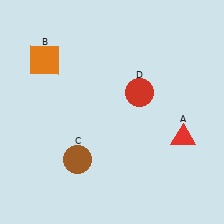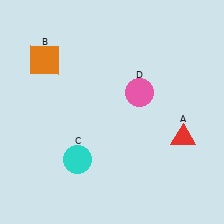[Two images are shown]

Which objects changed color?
C changed from brown to cyan. D changed from red to pink.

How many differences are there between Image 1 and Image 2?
There are 2 differences between the two images.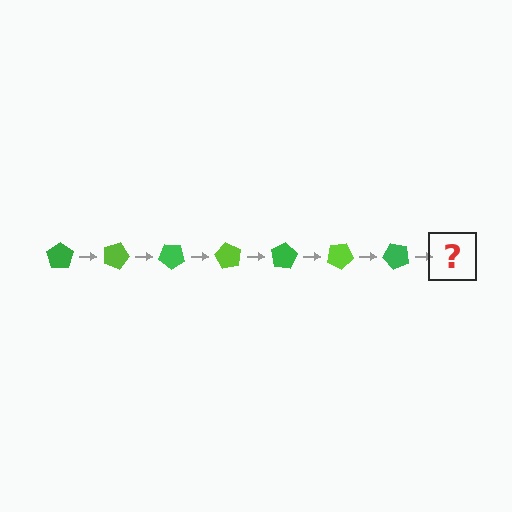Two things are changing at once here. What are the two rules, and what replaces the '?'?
The two rules are that it rotates 20 degrees each step and the color cycles through green and lime. The '?' should be a lime pentagon, rotated 140 degrees from the start.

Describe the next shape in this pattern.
It should be a lime pentagon, rotated 140 degrees from the start.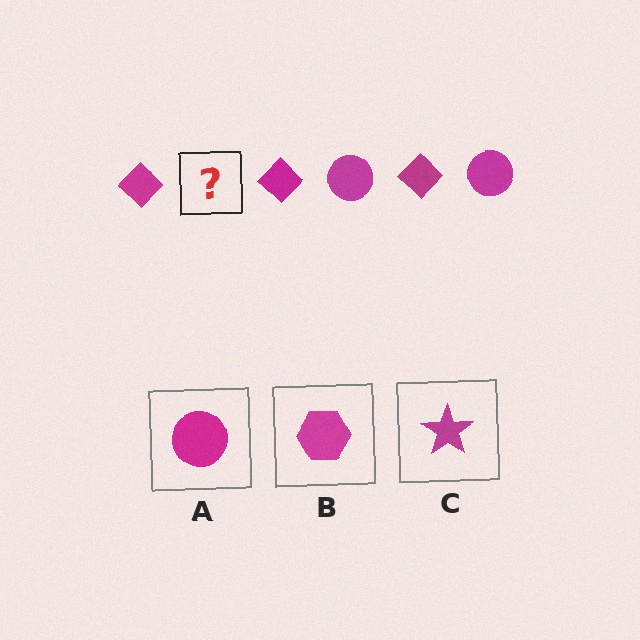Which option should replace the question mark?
Option A.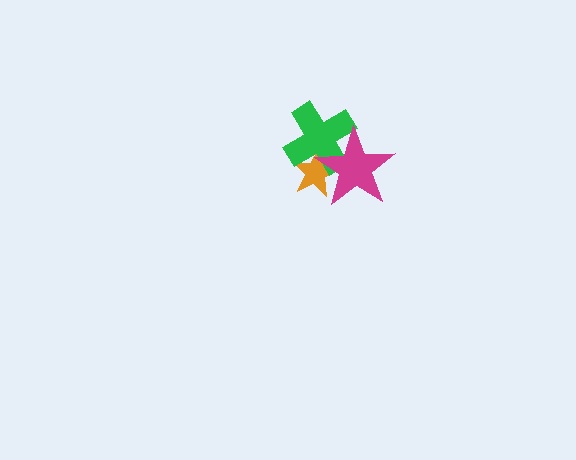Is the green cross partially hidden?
Yes, it is partially covered by another shape.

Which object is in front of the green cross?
The magenta star is in front of the green cross.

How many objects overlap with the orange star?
2 objects overlap with the orange star.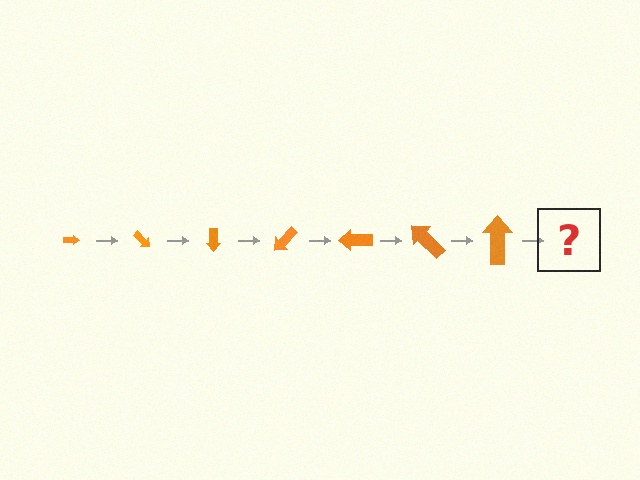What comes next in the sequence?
The next element should be an arrow, larger than the previous one and rotated 315 degrees from the start.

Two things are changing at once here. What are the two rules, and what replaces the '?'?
The two rules are that the arrow grows larger each step and it rotates 45 degrees each step. The '?' should be an arrow, larger than the previous one and rotated 315 degrees from the start.